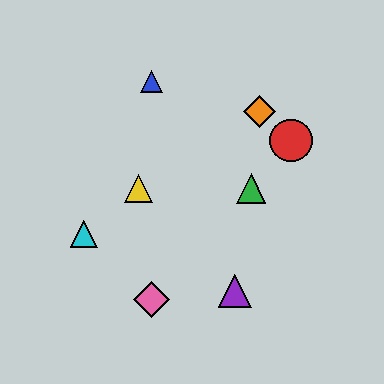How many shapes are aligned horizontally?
2 shapes (the green triangle, the yellow triangle) are aligned horizontally.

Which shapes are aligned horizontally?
The green triangle, the yellow triangle are aligned horizontally.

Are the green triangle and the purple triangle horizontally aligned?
No, the green triangle is at y≈188 and the purple triangle is at y≈291.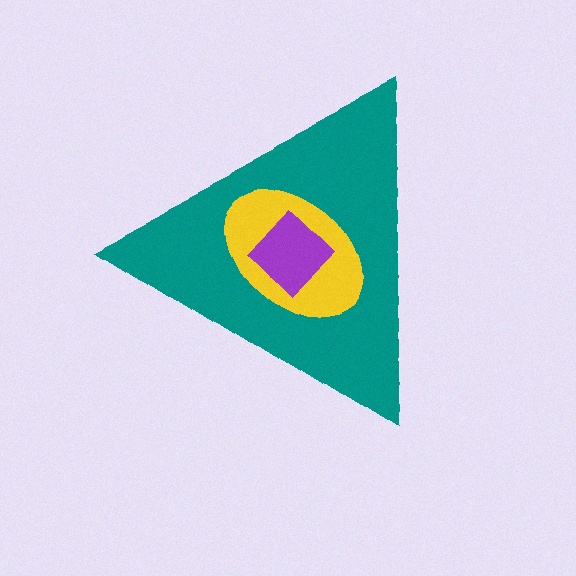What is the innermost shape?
The purple diamond.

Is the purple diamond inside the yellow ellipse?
Yes.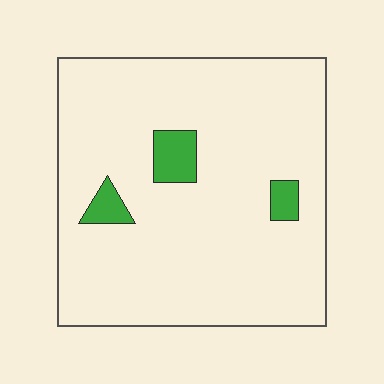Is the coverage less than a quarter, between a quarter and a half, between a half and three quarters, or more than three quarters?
Less than a quarter.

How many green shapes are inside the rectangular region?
3.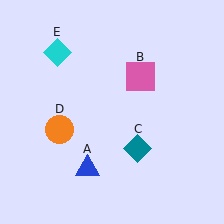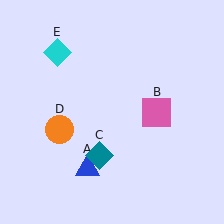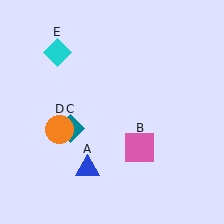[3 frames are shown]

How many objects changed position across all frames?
2 objects changed position: pink square (object B), teal diamond (object C).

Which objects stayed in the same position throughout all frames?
Blue triangle (object A) and orange circle (object D) and cyan diamond (object E) remained stationary.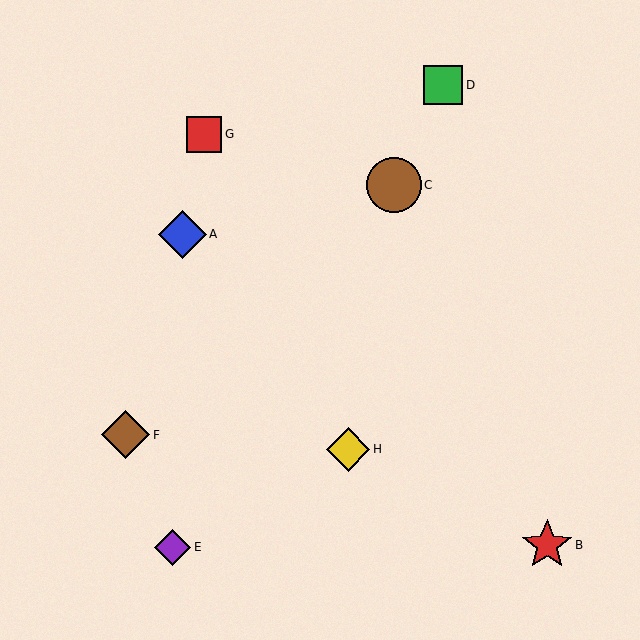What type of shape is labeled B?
Shape B is a red star.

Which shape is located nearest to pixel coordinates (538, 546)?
The red star (labeled B) at (547, 545) is nearest to that location.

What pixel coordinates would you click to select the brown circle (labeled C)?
Click at (394, 185) to select the brown circle C.